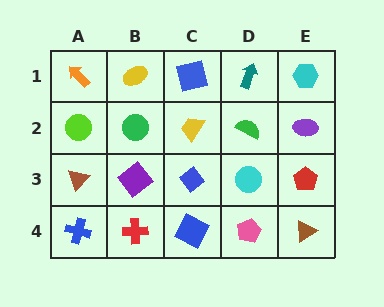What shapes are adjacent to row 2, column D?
A teal arrow (row 1, column D), a cyan circle (row 3, column D), a yellow trapezoid (row 2, column C), a purple ellipse (row 2, column E).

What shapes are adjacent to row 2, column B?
A yellow ellipse (row 1, column B), a purple diamond (row 3, column B), a lime circle (row 2, column A), a yellow trapezoid (row 2, column C).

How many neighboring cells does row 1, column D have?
3.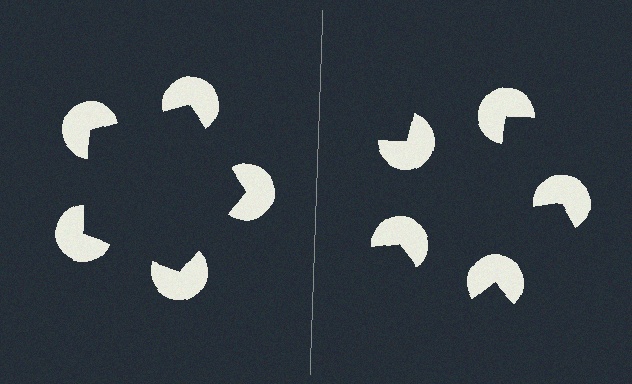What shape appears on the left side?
An illusory pentagon.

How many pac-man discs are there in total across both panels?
10 — 5 on each side.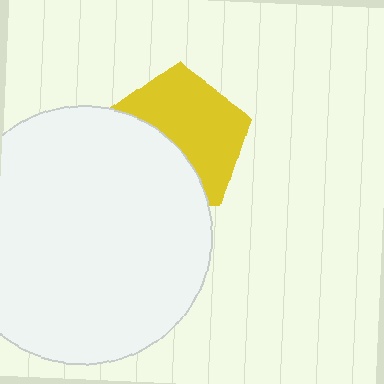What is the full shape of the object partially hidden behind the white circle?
The partially hidden object is a yellow pentagon.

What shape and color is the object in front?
The object in front is a white circle.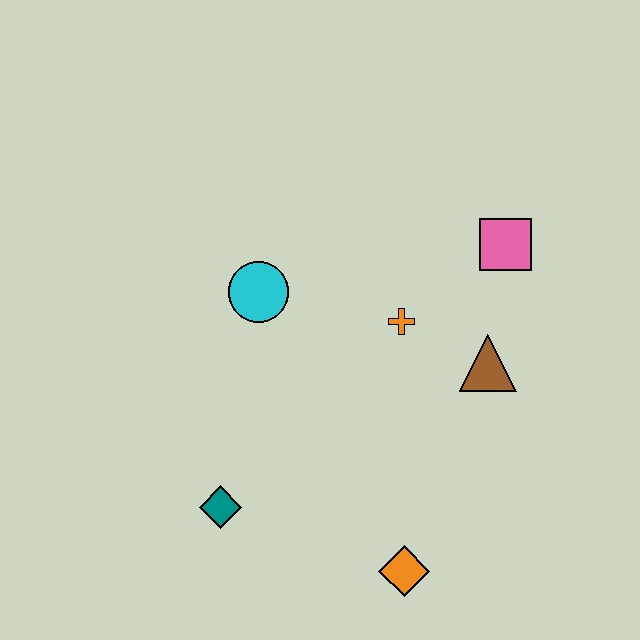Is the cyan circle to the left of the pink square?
Yes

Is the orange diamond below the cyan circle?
Yes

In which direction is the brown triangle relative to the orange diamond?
The brown triangle is above the orange diamond.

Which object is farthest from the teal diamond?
The pink square is farthest from the teal diamond.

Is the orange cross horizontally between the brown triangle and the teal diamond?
Yes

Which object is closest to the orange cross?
The brown triangle is closest to the orange cross.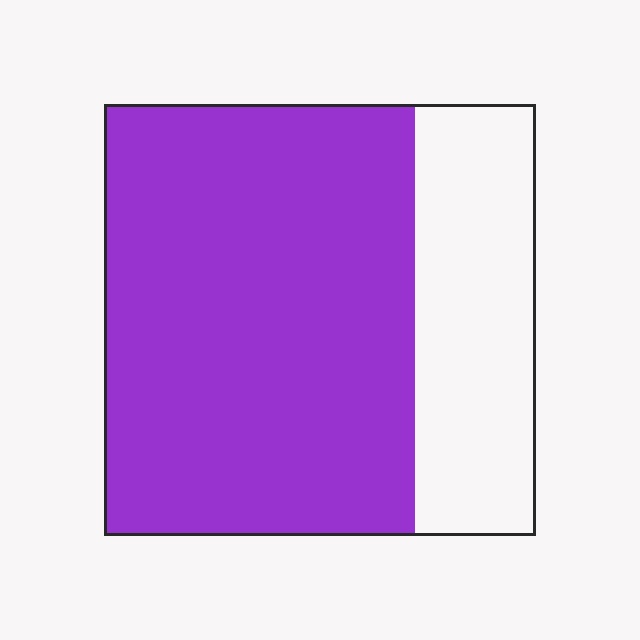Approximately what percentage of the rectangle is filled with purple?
Approximately 70%.